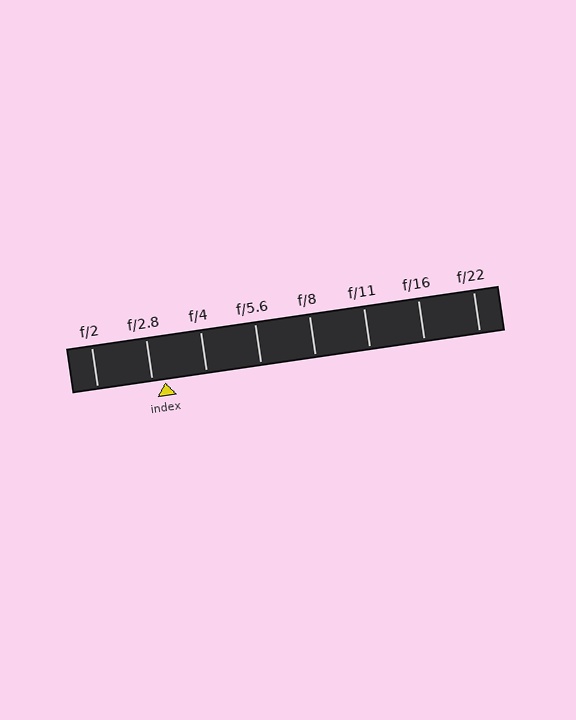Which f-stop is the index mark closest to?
The index mark is closest to f/2.8.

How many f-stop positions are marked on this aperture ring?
There are 8 f-stop positions marked.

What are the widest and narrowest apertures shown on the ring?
The widest aperture shown is f/2 and the narrowest is f/22.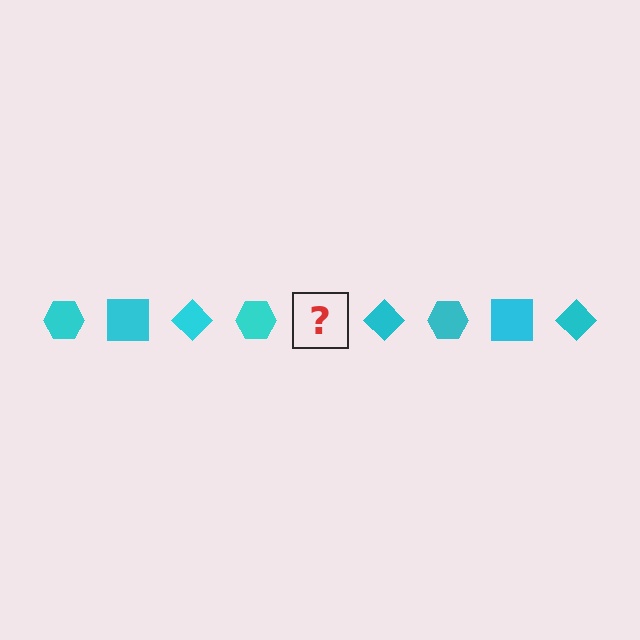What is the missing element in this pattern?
The missing element is a cyan square.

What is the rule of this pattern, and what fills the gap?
The rule is that the pattern cycles through hexagon, square, diamond shapes in cyan. The gap should be filled with a cyan square.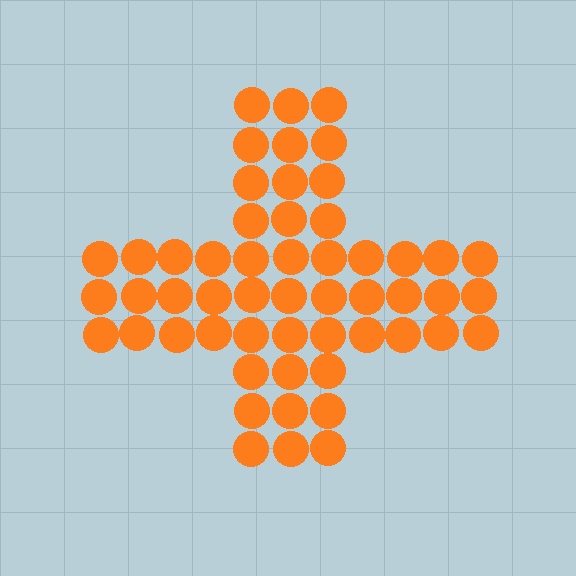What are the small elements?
The small elements are circles.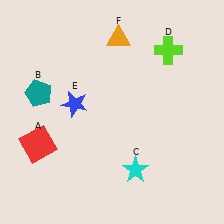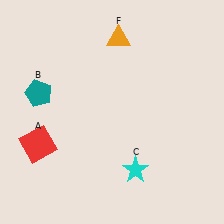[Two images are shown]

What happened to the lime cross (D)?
The lime cross (D) was removed in Image 2. It was in the top-right area of Image 1.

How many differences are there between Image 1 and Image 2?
There are 2 differences between the two images.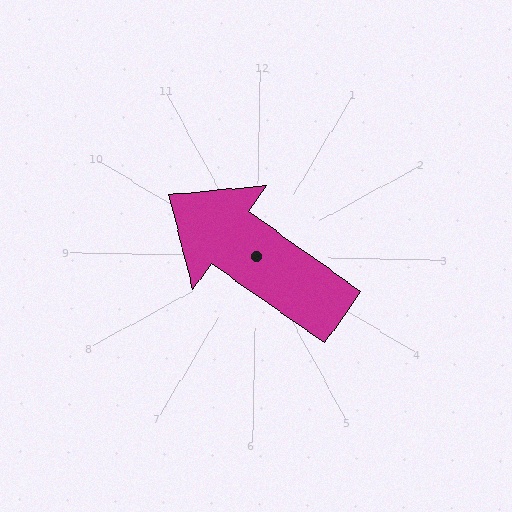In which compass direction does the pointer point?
Northwest.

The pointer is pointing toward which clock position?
Roughly 10 o'clock.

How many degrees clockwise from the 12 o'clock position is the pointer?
Approximately 304 degrees.